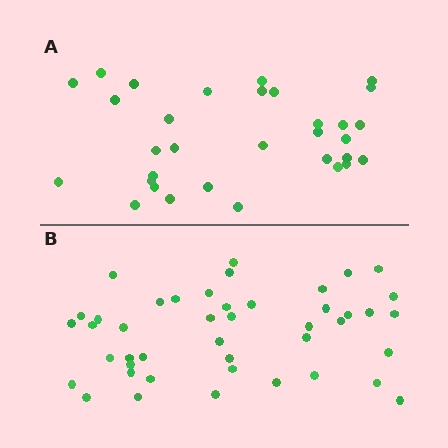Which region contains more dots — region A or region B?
Region B (the bottom region) has more dots.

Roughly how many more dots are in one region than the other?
Region B has roughly 12 or so more dots than region A.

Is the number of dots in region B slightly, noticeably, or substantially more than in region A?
Region B has noticeably more, but not dramatically so. The ratio is roughly 1.4 to 1.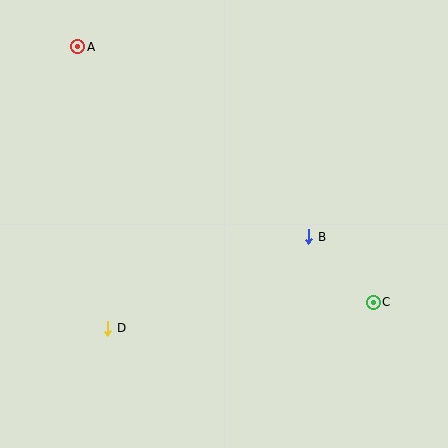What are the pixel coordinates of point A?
Point A is at (78, 47).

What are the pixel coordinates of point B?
Point B is at (309, 237).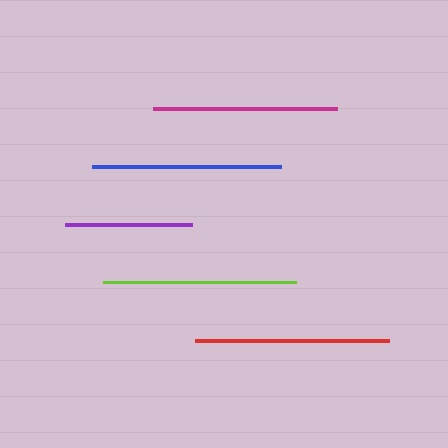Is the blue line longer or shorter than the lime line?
The lime line is longer than the blue line.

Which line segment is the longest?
The red line is the longest at approximately 194 pixels.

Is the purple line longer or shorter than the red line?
The red line is longer than the purple line.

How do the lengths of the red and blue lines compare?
The red and blue lines are approximately the same length.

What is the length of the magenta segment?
The magenta segment is approximately 184 pixels long.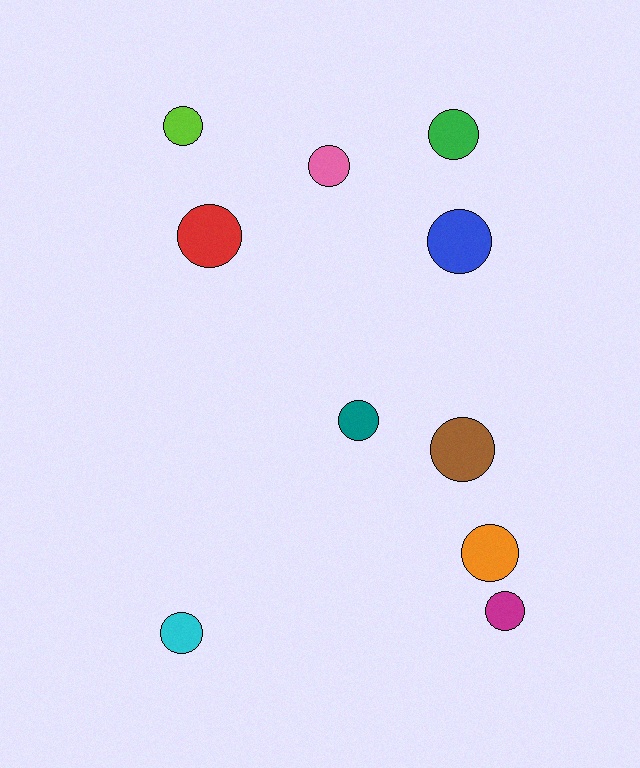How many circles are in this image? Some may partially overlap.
There are 10 circles.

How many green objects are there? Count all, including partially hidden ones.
There is 1 green object.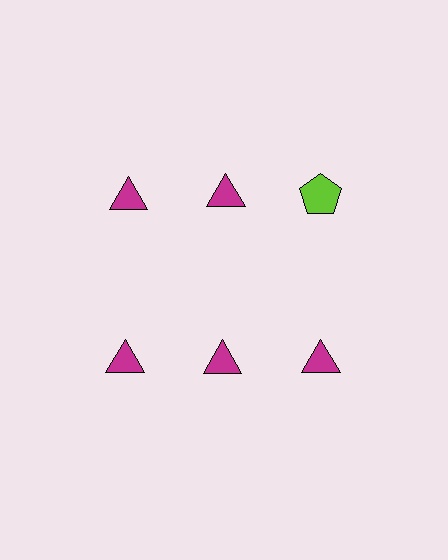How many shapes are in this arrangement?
There are 6 shapes arranged in a grid pattern.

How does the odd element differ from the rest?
It differs in both color (lime instead of magenta) and shape (pentagon instead of triangle).